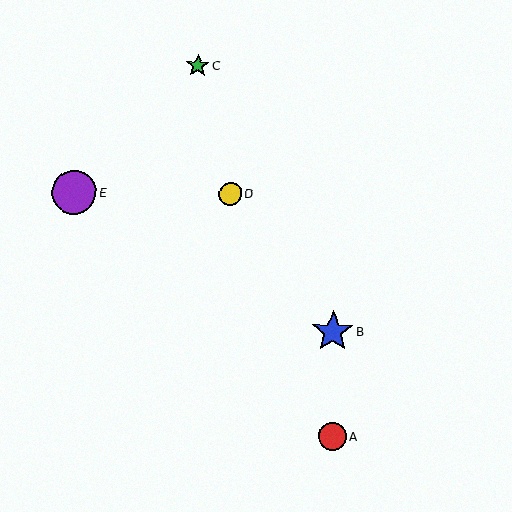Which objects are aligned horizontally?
Objects D, E are aligned horizontally.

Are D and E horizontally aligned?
Yes, both are at y≈194.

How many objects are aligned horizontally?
2 objects (D, E) are aligned horizontally.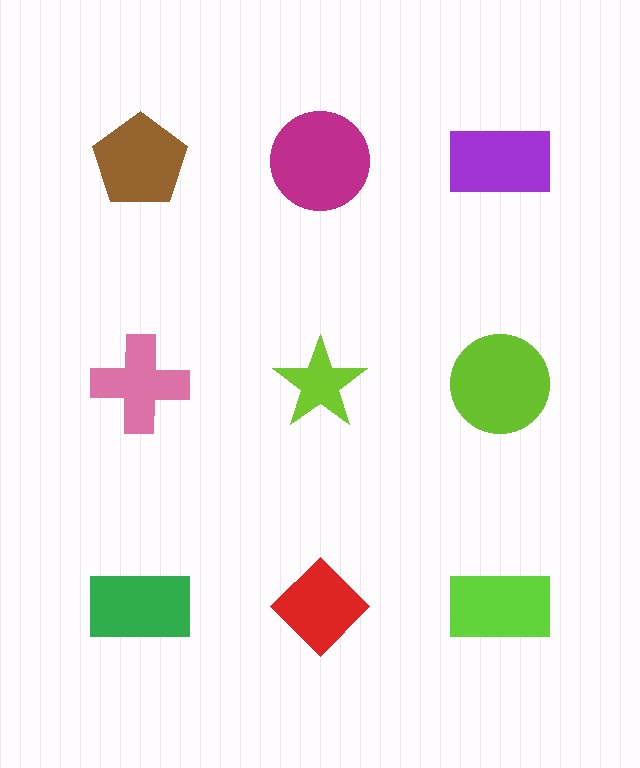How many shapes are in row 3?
3 shapes.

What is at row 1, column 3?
A purple rectangle.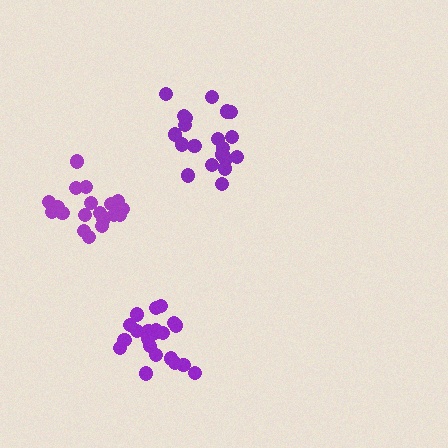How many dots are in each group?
Group 1: 21 dots, Group 2: 21 dots, Group 3: 20 dots (62 total).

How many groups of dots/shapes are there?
There are 3 groups.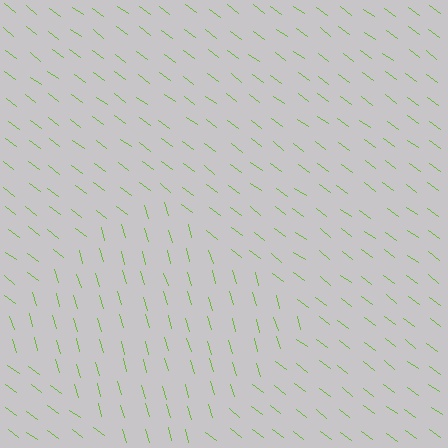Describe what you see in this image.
The image is filled with small lime line segments. A diamond region in the image has lines oriented differently from the surrounding lines, creating a visible texture boundary.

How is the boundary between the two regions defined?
The boundary is defined purely by a change in line orientation (approximately 37 degrees difference). All lines are the same color and thickness.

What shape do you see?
I see a diamond.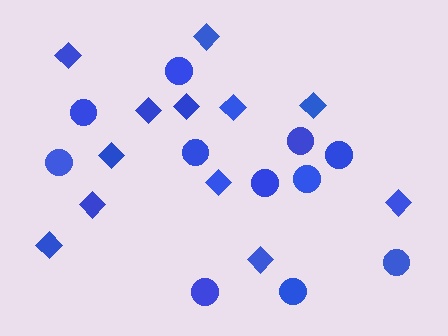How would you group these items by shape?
There are 2 groups: one group of diamonds (12) and one group of circles (11).